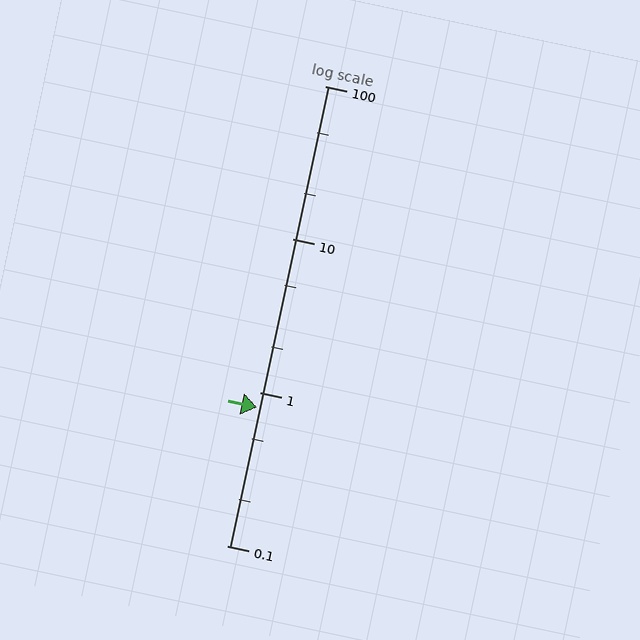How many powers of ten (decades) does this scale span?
The scale spans 3 decades, from 0.1 to 100.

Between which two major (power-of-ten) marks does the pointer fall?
The pointer is between 0.1 and 1.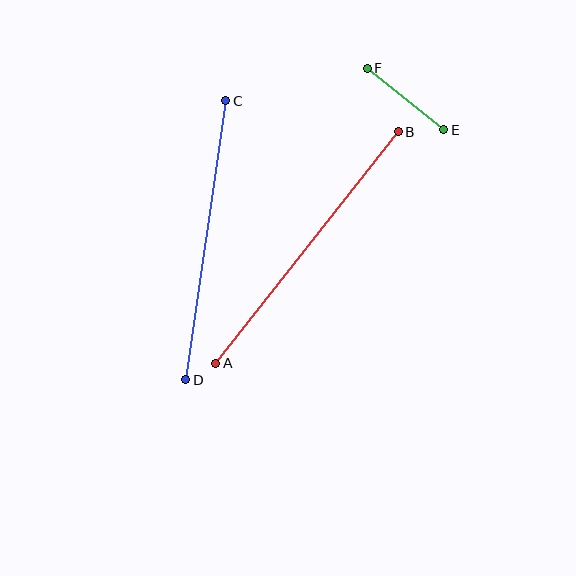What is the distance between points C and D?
The distance is approximately 282 pixels.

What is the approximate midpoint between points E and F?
The midpoint is at approximately (406, 99) pixels.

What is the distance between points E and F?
The distance is approximately 98 pixels.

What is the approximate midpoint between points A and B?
The midpoint is at approximately (307, 247) pixels.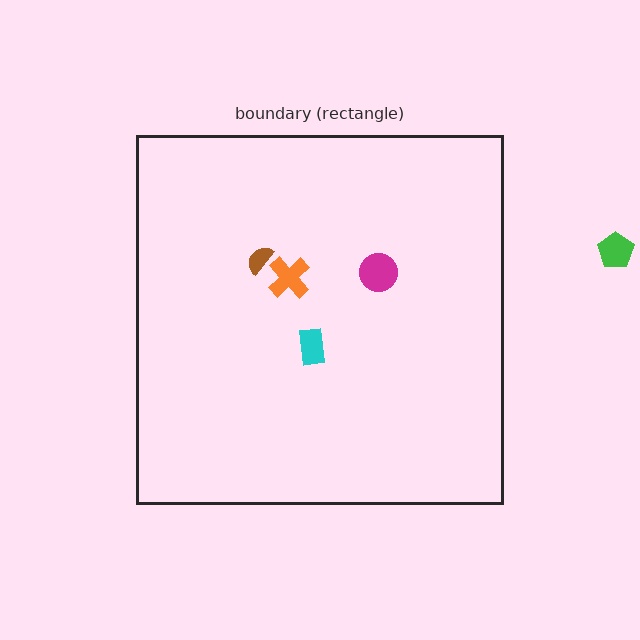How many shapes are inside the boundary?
4 inside, 1 outside.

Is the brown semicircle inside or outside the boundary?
Inside.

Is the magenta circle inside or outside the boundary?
Inside.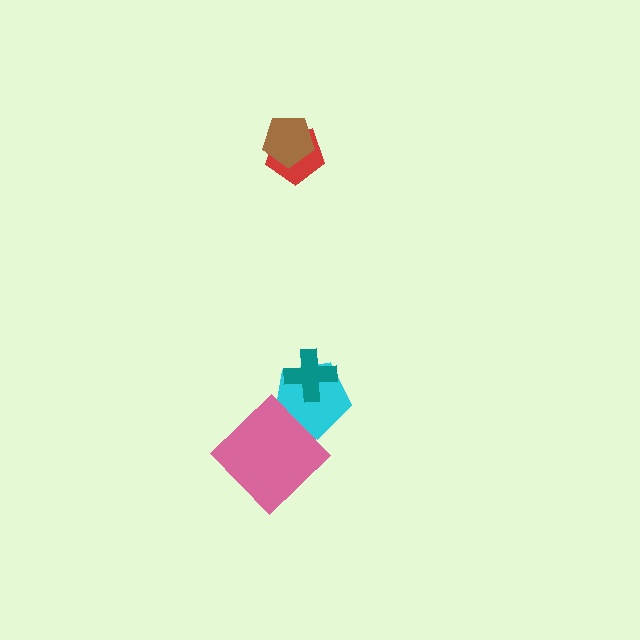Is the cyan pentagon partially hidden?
Yes, it is partially covered by another shape.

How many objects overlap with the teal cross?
1 object overlaps with the teal cross.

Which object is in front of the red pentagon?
The brown pentagon is in front of the red pentagon.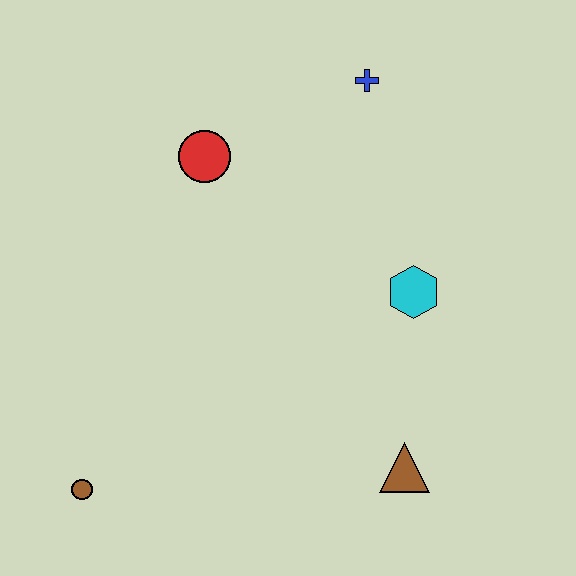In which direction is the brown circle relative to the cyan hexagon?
The brown circle is to the left of the cyan hexagon.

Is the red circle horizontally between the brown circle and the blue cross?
Yes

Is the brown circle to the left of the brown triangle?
Yes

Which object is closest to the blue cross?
The red circle is closest to the blue cross.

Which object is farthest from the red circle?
The brown triangle is farthest from the red circle.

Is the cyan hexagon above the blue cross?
No